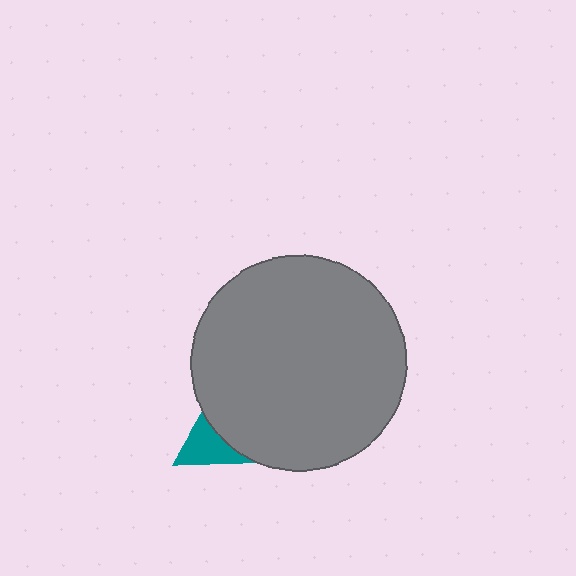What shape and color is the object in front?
The object in front is a gray circle.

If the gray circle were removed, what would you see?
You would see the complete teal triangle.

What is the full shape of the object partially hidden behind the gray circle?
The partially hidden object is a teal triangle.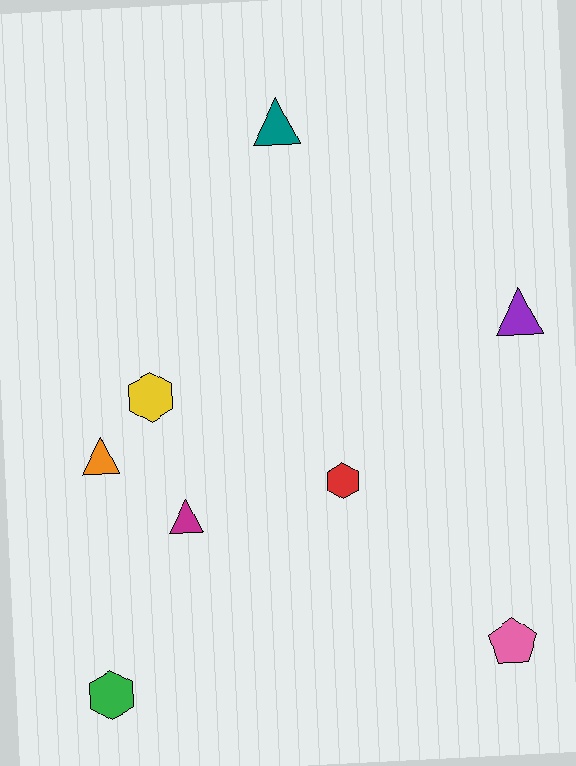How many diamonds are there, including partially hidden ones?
There are no diamonds.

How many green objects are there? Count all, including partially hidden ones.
There is 1 green object.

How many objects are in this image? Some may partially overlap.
There are 8 objects.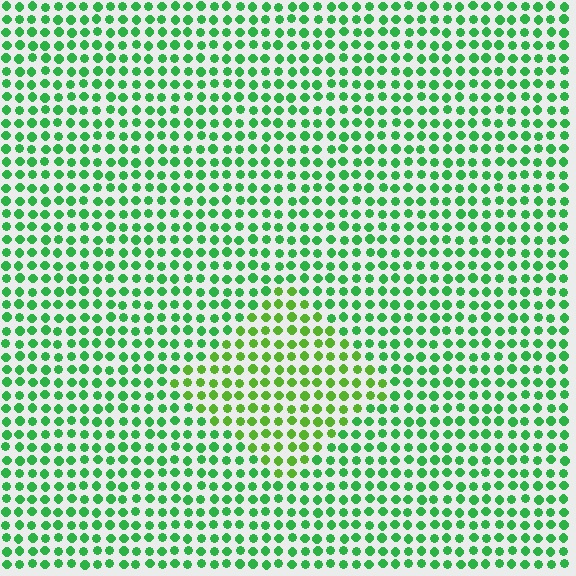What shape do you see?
I see a diamond.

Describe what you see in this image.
The image is filled with small green elements in a uniform arrangement. A diamond-shaped region is visible where the elements are tinted to a slightly different hue, forming a subtle color boundary.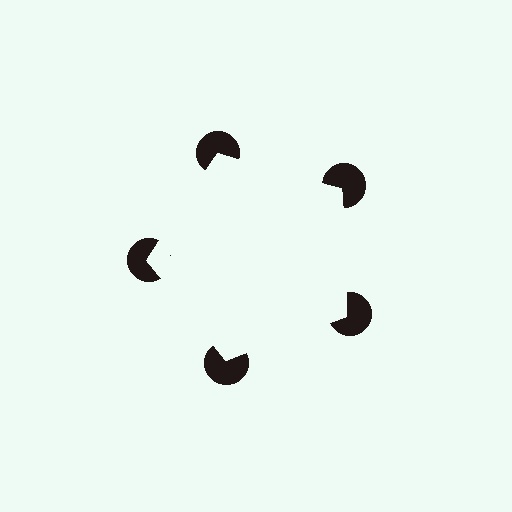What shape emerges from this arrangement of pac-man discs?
An illusory pentagon — its edges are inferred from the aligned wedge cuts in the pac-man discs, not physically drawn.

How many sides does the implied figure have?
5 sides.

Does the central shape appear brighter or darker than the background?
It typically appears slightly brighter than the background, even though no actual brightness change is drawn.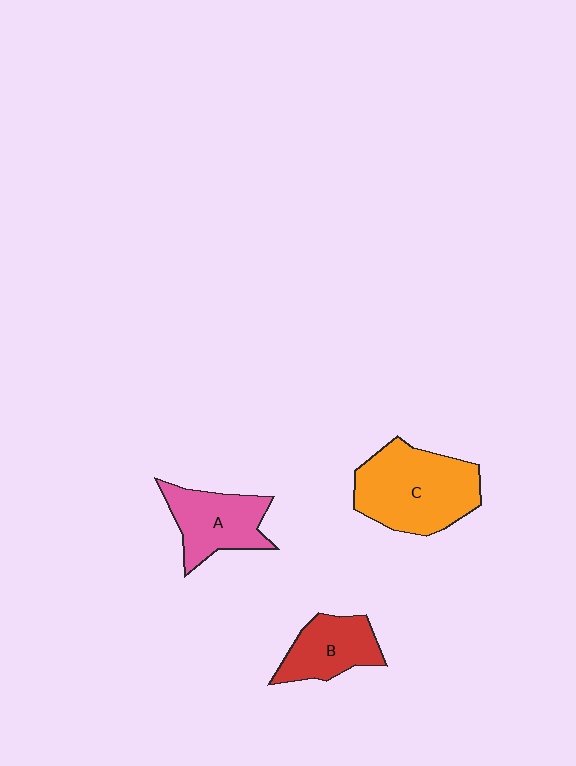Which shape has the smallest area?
Shape B (red).